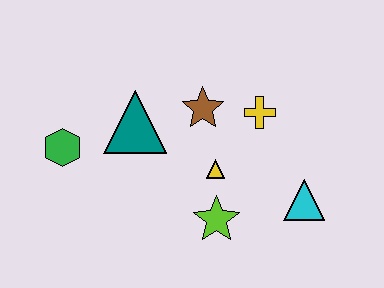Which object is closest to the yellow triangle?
The lime star is closest to the yellow triangle.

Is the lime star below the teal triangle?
Yes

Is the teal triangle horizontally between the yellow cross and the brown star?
No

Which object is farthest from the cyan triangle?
The green hexagon is farthest from the cyan triangle.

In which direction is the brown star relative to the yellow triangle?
The brown star is above the yellow triangle.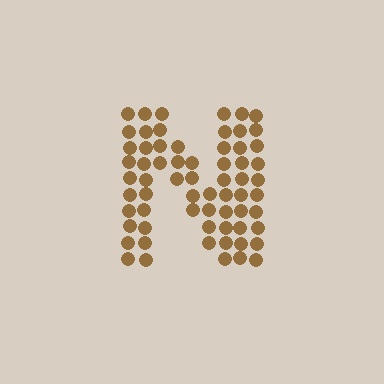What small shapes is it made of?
It is made of small circles.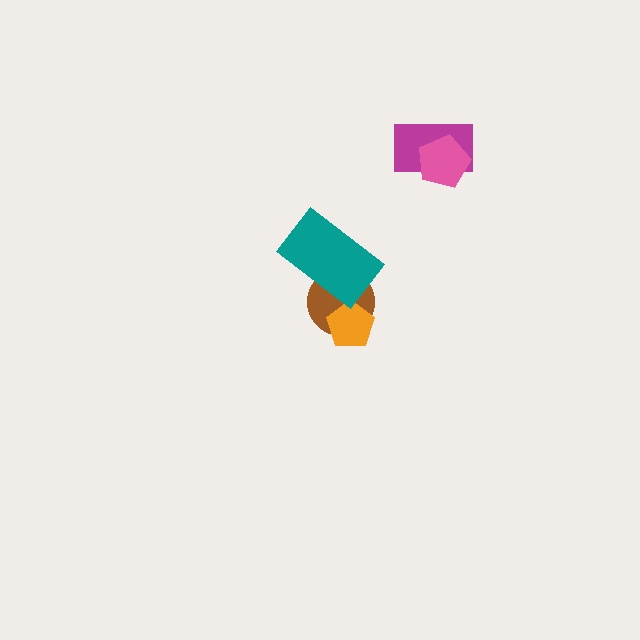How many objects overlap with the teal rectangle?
1 object overlaps with the teal rectangle.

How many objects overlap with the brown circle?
2 objects overlap with the brown circle.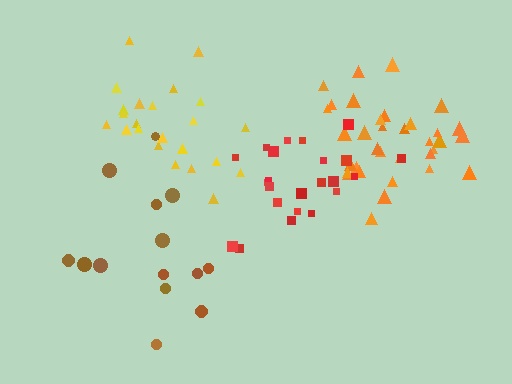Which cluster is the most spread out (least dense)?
Brown.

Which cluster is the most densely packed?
Orange.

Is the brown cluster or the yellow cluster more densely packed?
Yellow.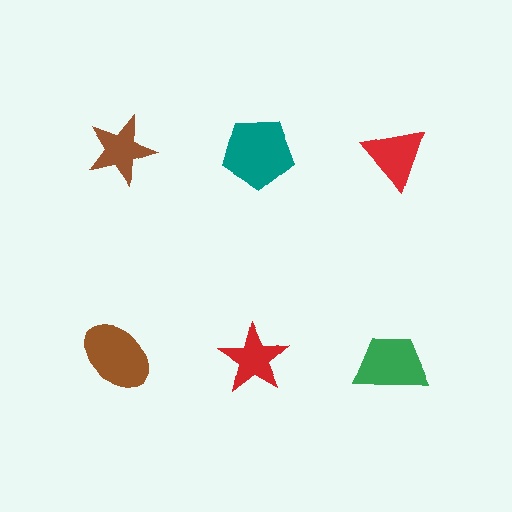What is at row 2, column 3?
A green trapezoid.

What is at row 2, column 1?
A brown ellipse.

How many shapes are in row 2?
3 shapes.